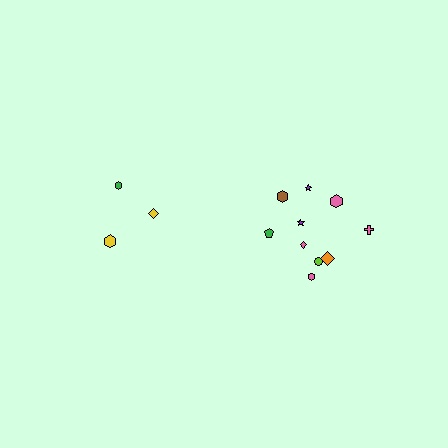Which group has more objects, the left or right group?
The right group.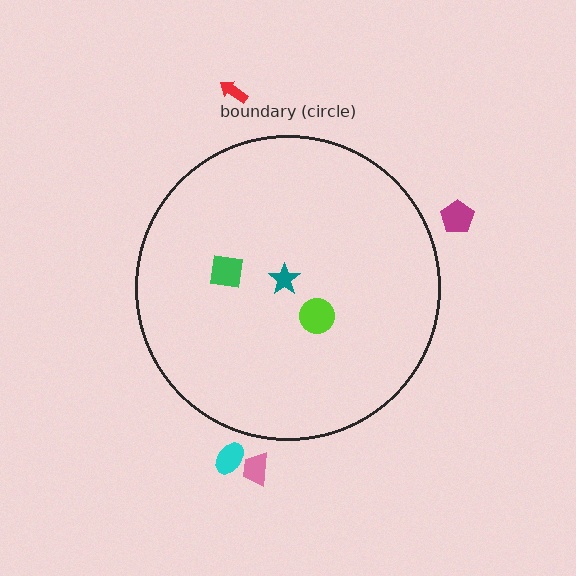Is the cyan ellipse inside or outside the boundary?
Outside.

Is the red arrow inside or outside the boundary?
Outside.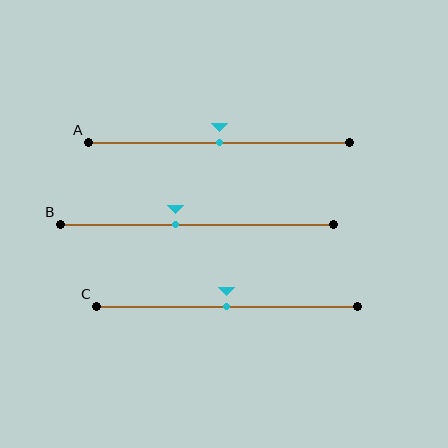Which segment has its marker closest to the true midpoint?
Segment A has its marker closest to the true midpoint.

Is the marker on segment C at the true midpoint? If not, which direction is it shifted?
Yes, the marker on segment C is at the true midpoint.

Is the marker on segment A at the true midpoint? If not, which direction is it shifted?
Yes, the marker on segment A is at the true midpoint.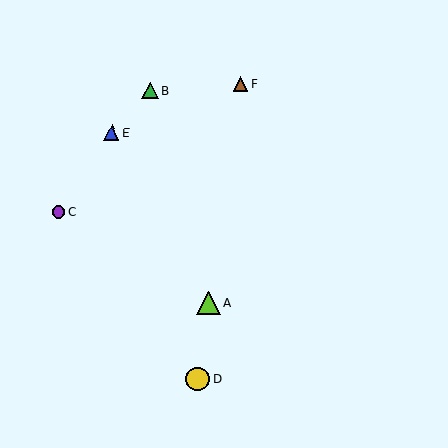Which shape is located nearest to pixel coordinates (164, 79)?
The green triangle (labeled B) at (150, 90) is nearest to that location.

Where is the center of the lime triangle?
The center of the lime triangle is at (208, 303).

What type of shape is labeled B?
Shape B is a green triangle.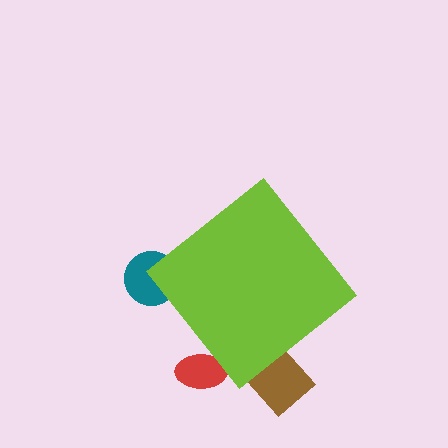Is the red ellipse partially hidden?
Yes, the red ellipse is partially hidden behind the lime diamond.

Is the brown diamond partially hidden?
Yes, the brown diamond is partially hidden behind the lime diamond.